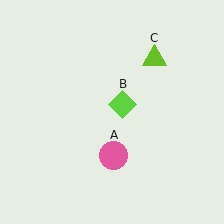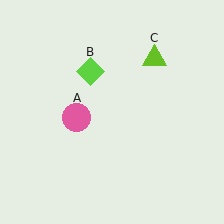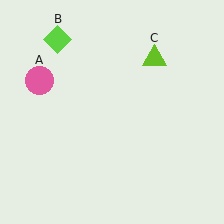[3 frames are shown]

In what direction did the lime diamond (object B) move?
The lime diamond (object B) moved up and to the left.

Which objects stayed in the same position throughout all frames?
Lime triangle (object C) remained stationary.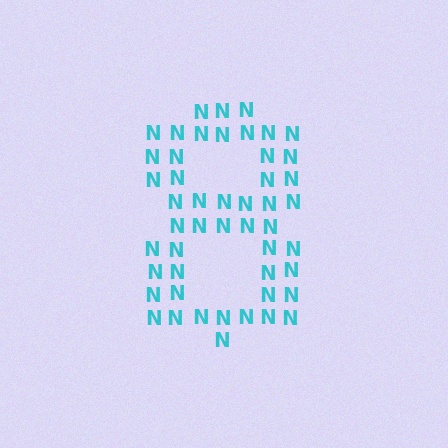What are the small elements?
The small elements are letter N's.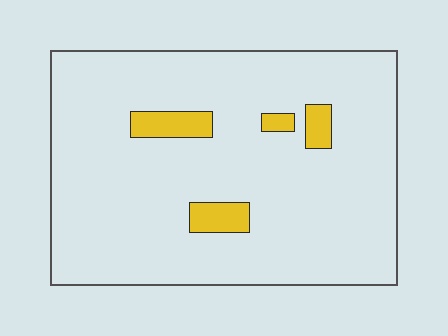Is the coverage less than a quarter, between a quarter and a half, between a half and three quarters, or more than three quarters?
Less than a quarter.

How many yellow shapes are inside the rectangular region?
4.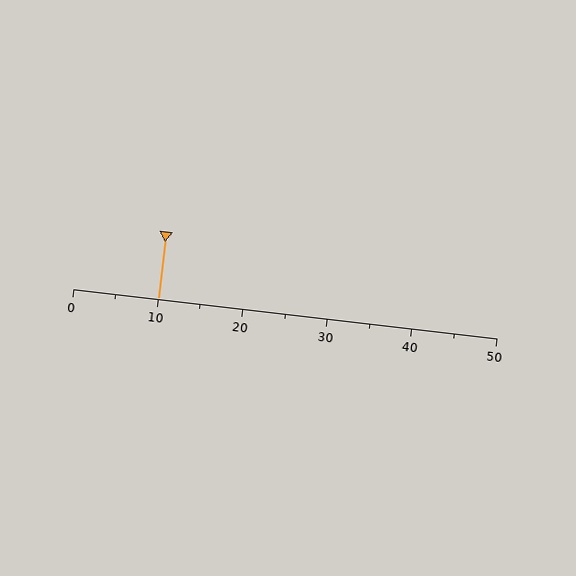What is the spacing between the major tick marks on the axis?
The major ticks are spaced 10 apart.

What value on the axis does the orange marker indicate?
The marker indicates approximately 10.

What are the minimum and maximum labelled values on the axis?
The axis runs from 0 to 50.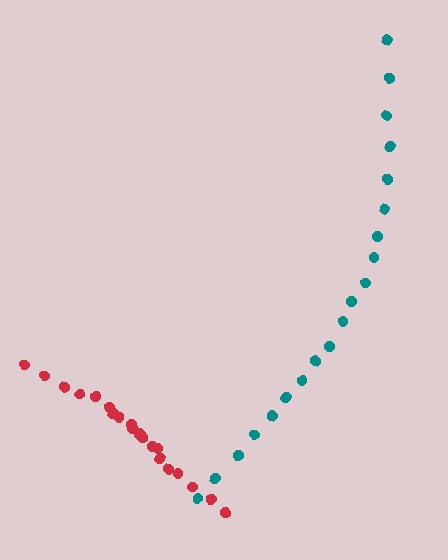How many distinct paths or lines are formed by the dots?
There are 2 distinct paths.